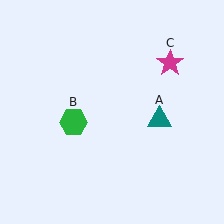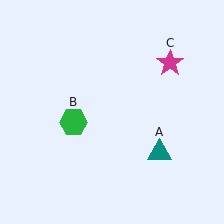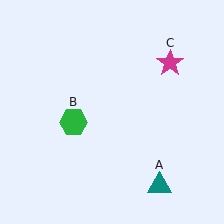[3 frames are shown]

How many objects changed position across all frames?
1 object changed position: teal triangle (object A).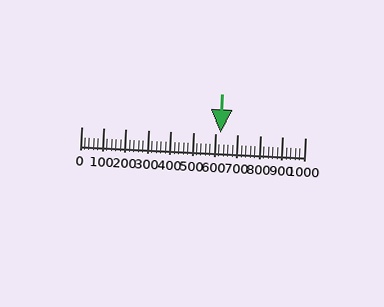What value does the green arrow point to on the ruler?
The green arrow points to approximately 623.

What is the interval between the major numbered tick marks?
The major tick marks are spaced 100 units apart.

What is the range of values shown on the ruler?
The ruler shows values from 0 to 1000.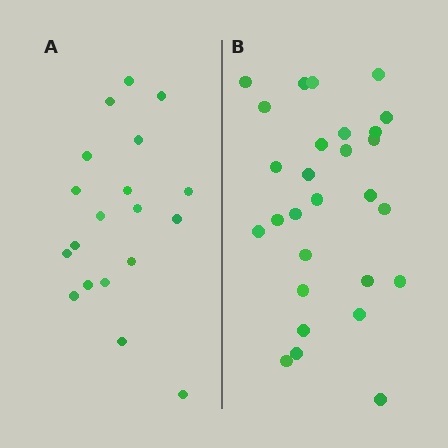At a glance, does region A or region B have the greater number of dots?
Region B (the right region) has more dots.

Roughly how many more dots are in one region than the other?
Region B has roughly 8 or so more dots than region A.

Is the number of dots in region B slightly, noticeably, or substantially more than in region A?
Region B has substantially more. The ratio is roughly 1.5 to 1.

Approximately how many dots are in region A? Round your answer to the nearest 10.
About 20 dots. (The exact count is 19, which rounds to 20.)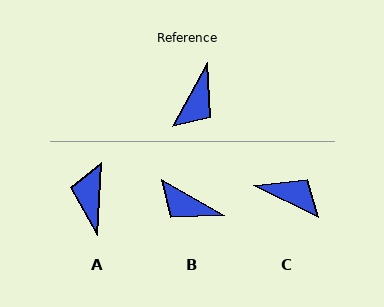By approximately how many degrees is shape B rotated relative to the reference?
Approximately 90 degrees clockwise.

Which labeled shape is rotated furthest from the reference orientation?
A, about 154 degrees away.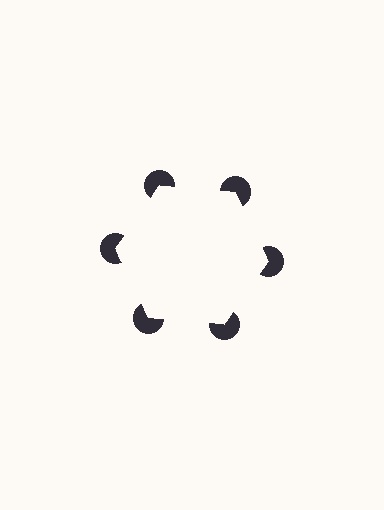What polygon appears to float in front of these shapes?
An illusory hexagon — its edges are inferred from the aligned wedge cuts in the pac-man discs, not physically drawn.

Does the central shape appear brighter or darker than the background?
It typically appears slightly brighter than the background, even though no actual brightness change is drawn.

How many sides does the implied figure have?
6 sides.